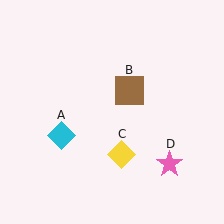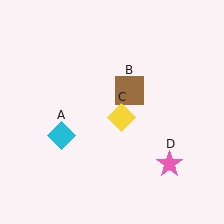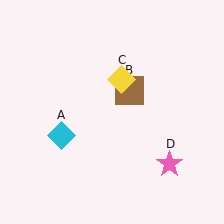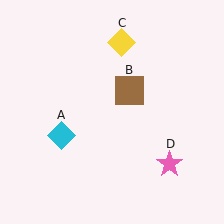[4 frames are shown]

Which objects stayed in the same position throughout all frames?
Cyan diamond (object A) and brown square (object B) and pink star (object D) remained stationary.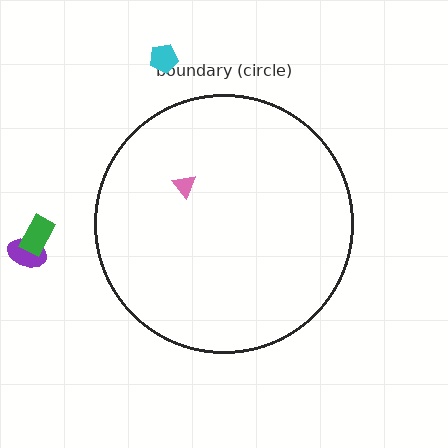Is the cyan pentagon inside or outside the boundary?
Outside.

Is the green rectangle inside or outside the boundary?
Outside.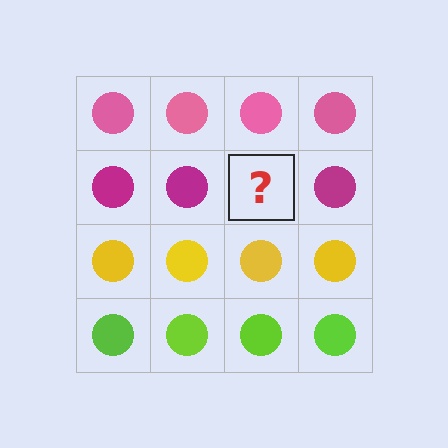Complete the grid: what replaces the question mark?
The question mark should be replaced with a magenta circle.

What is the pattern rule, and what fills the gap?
The rule is that each row has a consistent color. The gap should be filled with a magenta circle.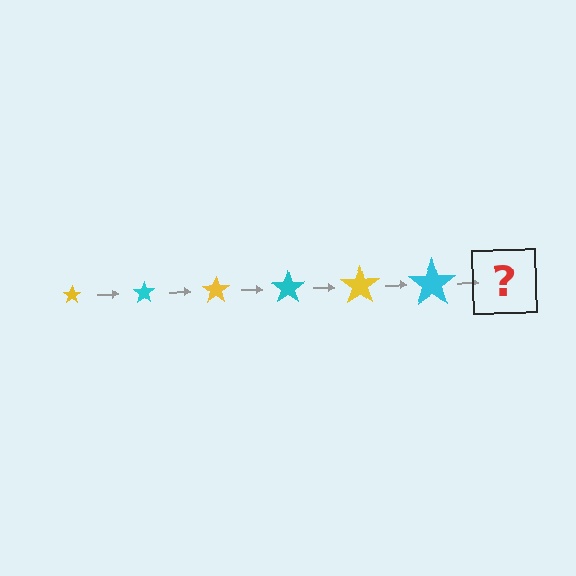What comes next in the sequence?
The next element should be a yellow star, larger than the previous one.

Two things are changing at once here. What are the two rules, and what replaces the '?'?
The two rules are that the star grows larger each step and the color cycles through yellow and cyan. The '?' should be a yellow star, larger than the previous one.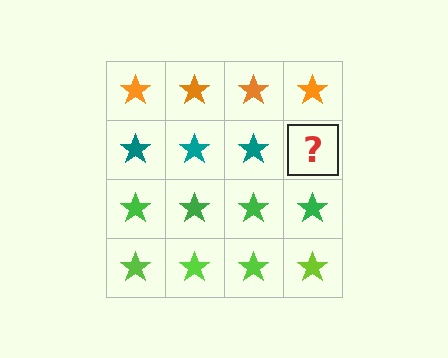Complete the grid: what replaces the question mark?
The question mark should be replaced with a teal star.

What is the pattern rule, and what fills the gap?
The rule is that each row has a consistent color. The gap should be filled with a teal star.